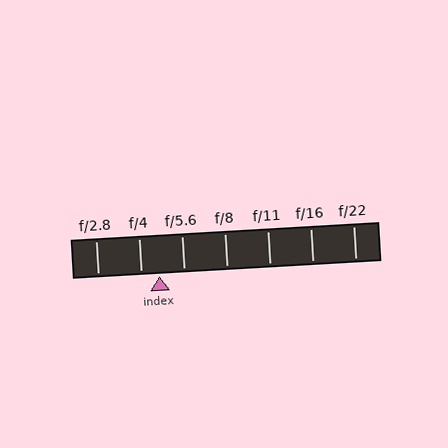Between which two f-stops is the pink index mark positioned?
The index mark is between f/4 and f/5.6.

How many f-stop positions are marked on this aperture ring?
There are 7 f-stop positions marked.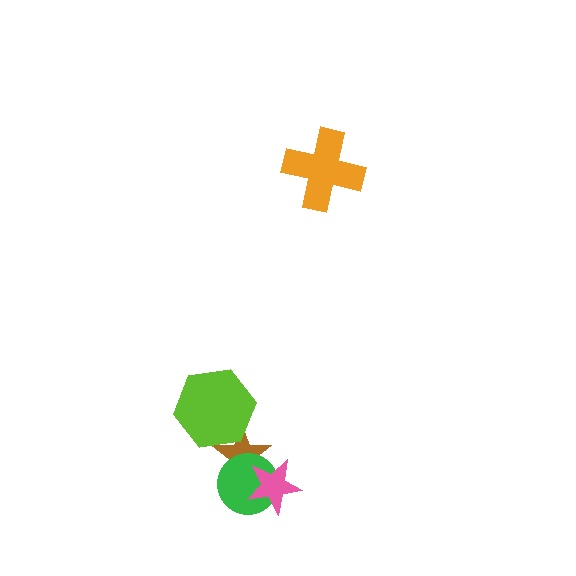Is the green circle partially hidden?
Yes, it is partially covered by another shape.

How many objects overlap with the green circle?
2 objects overlap with the green circle.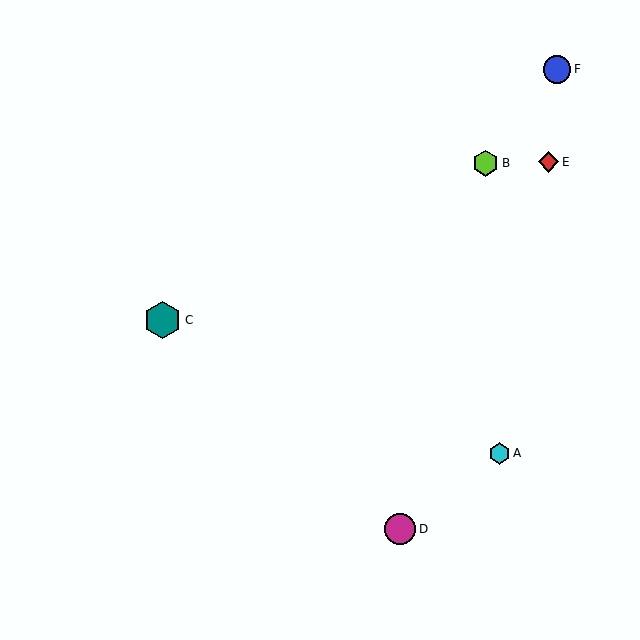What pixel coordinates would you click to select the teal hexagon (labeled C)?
Click at (163, 320) to select the teal hexagon C.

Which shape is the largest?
The teal hexagon (labeled C) is the largest.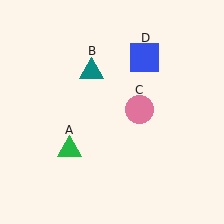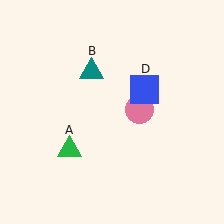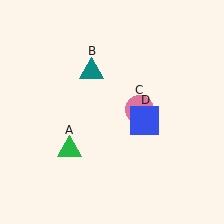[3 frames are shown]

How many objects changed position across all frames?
1 object changed position: blue square (object D).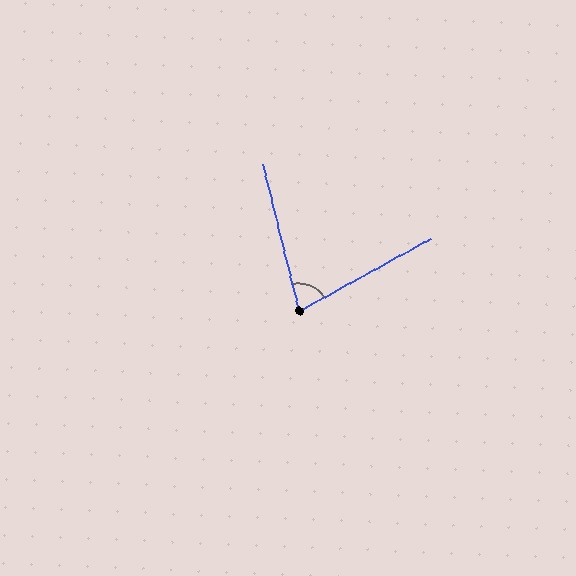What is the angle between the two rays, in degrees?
Approximately 75 degrees.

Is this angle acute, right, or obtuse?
It is acute.